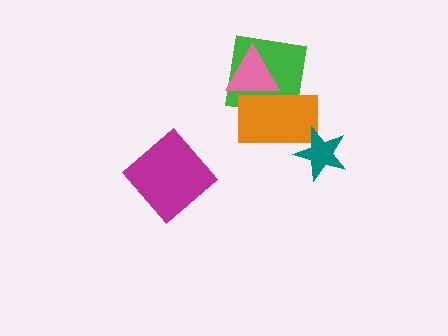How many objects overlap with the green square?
2 objects overlap with the green square.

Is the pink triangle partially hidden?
Yes, it is partially covered by another shape.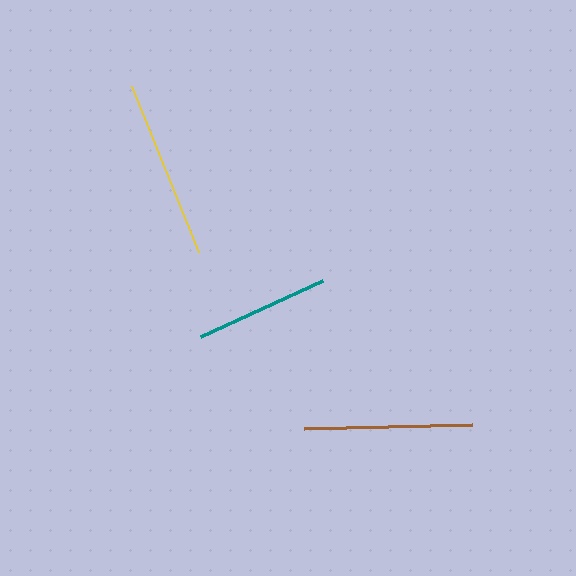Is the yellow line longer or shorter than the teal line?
The yellow line is longer than the teal line.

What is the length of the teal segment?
The teal segment is approximately 134 pixels long.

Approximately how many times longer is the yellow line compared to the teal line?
The yellow line is approximately 1.3 times the length of the teal line.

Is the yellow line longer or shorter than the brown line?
The yellow line is longer than the brown line.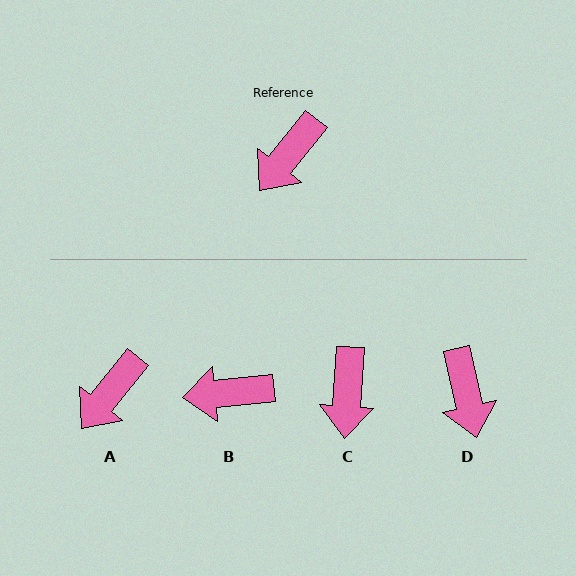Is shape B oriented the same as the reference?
No, it is off by about 46 degrees.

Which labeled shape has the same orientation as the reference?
A.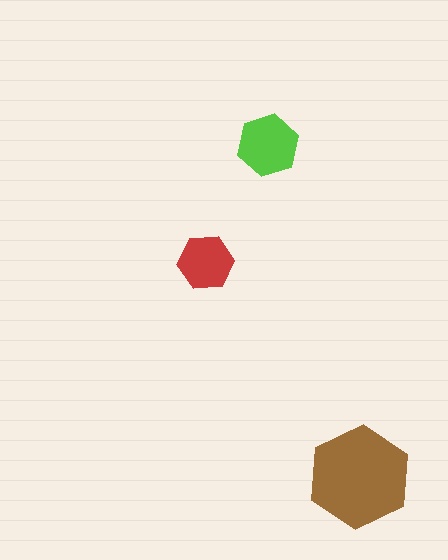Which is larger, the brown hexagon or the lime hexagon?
The brown one.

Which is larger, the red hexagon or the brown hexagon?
The brown one.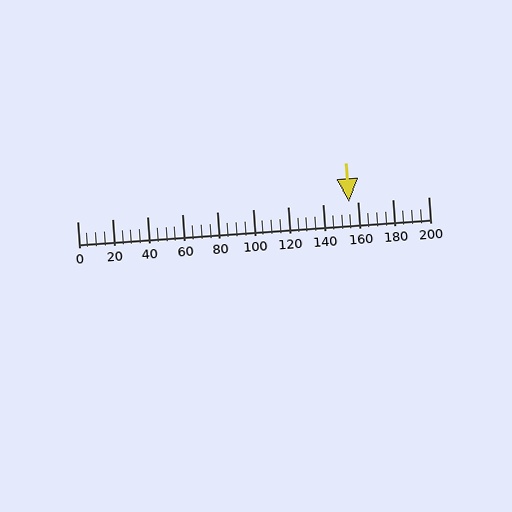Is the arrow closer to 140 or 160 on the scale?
The arrow is closer to 160.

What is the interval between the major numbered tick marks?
The major tick marks are spaced 20 units apart.